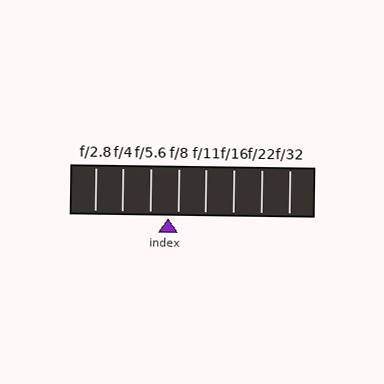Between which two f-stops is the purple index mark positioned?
The index mark is between f/5.6 and f/8.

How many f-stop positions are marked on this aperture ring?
There are 8 f-stop positions marked.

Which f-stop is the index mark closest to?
The index mark is closest to f/8.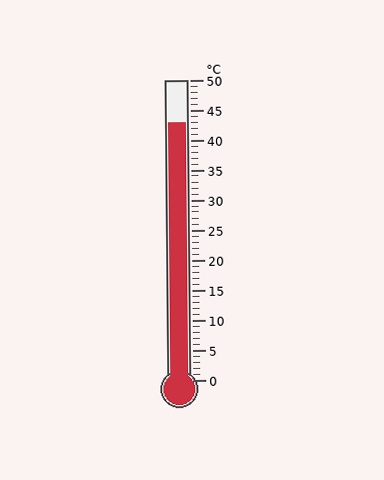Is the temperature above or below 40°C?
The temperature is above 40°C.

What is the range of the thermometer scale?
The thermometer scale ranges from 0°C to 50°C.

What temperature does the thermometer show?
The thermometer shows approximately 43°C.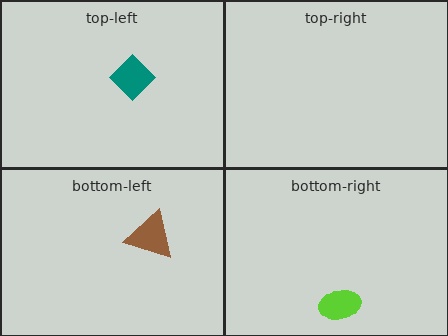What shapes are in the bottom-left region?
The brown triangle.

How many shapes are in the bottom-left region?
1.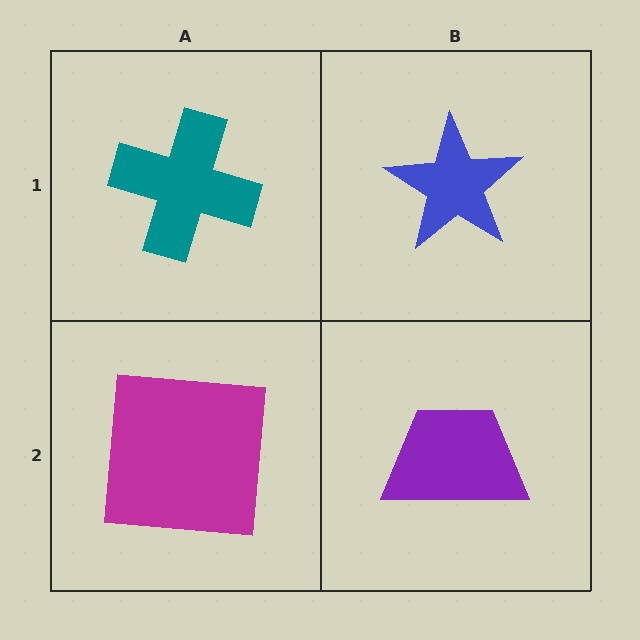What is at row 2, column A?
A magenta square.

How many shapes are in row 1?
2 shapes.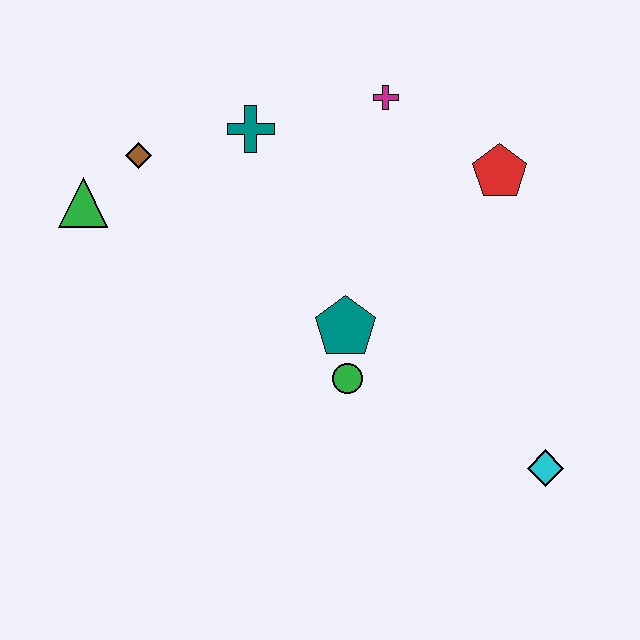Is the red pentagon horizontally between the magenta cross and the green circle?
No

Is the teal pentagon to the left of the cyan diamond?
Yes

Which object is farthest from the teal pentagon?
The green triangle is farthest from the teal pentagon.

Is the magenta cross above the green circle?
Yes